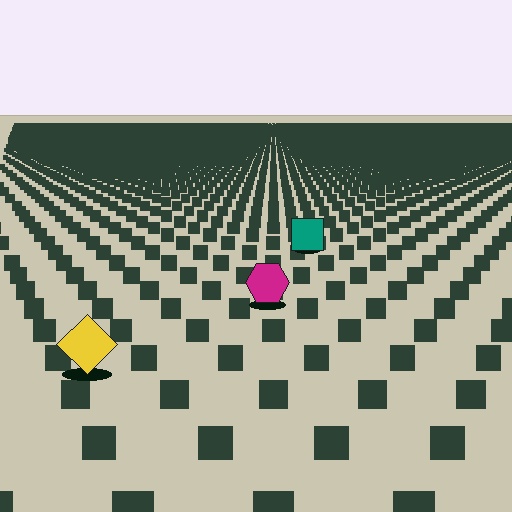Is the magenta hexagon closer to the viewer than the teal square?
Yes. The magenta hexagon is closer — you can tell from the texture gradient: the ground texture is coarser near it.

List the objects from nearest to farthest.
From nearest to farthest: the yellow diamond, the magenta hexagon, the teal square.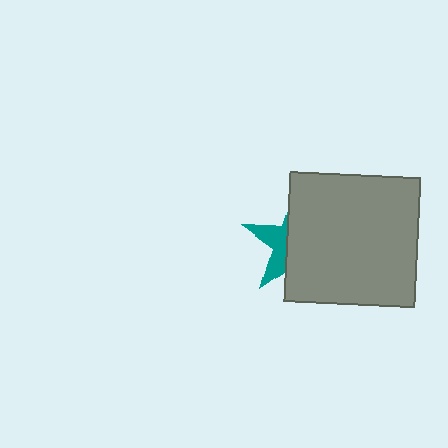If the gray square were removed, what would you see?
You would see the complete teal star.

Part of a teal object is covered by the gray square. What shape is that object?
It is a star.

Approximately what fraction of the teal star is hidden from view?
Roughly 66% of the teal star is hidden behind the gray square.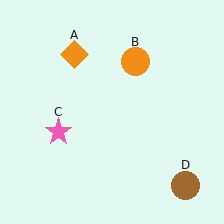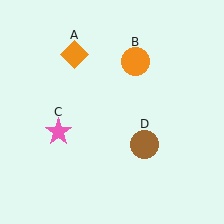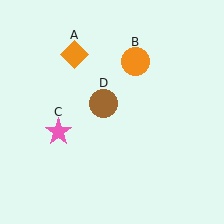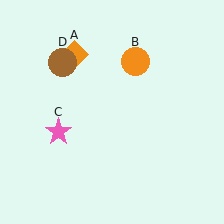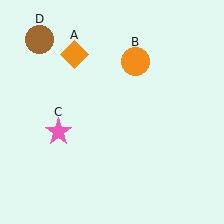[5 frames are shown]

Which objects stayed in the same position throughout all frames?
Orange diamond (object A) and orange circle (object B) and pink star (object C) remained stationary.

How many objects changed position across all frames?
1 object changed position: brown circle (object D).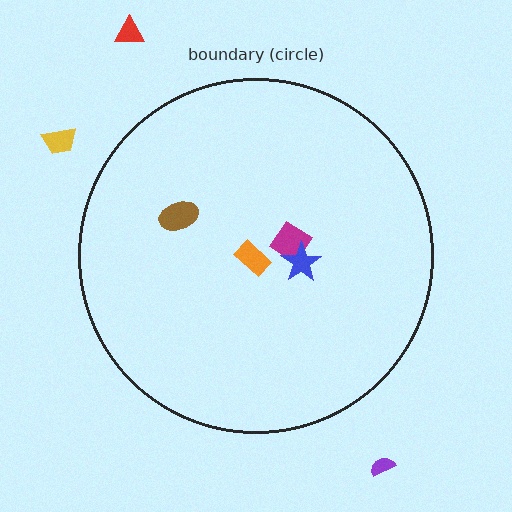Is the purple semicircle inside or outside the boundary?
Outside.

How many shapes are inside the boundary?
4 inside, 3 outside.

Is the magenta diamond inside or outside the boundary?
Inside.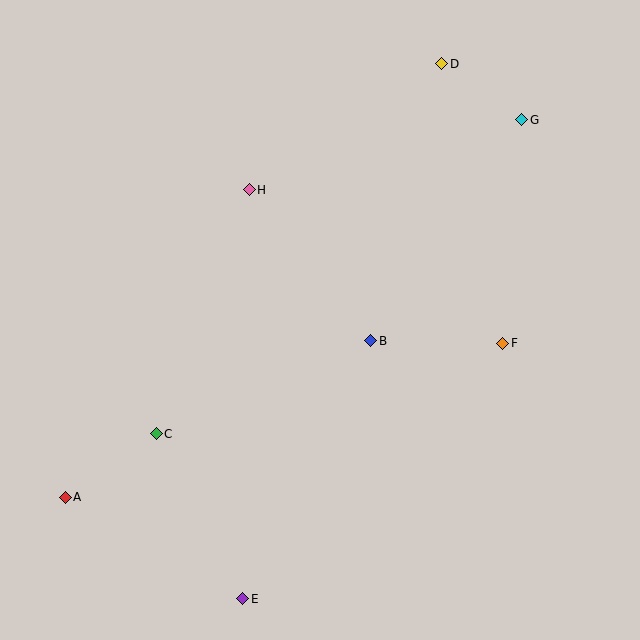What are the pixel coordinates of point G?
Point G is at (522, 120).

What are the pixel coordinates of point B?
Point B is at (371, 341).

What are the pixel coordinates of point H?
Point H is at (249, 190).